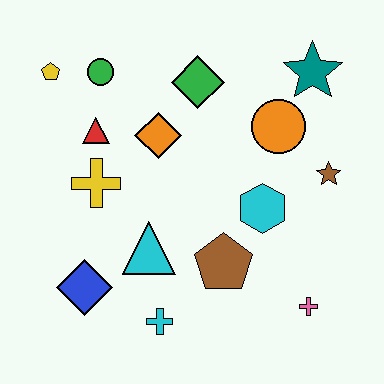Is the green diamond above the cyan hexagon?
Yes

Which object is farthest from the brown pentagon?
The yellow pentagon is farthest from the brown pentagon.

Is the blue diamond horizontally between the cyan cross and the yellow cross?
No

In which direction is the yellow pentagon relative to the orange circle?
The yellow pentagon is to the left of the orange circle.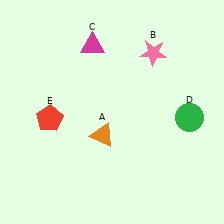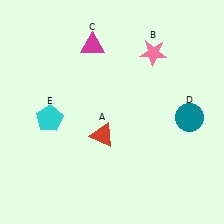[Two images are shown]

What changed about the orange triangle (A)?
In Image 1, A is orange. In Image 2, it changed to red.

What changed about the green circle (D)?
In Image 1, D is green. In Image 2, it changed to teal.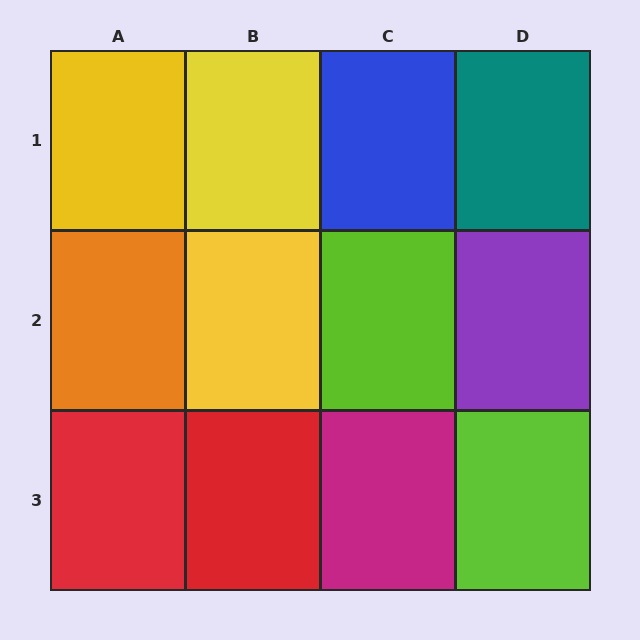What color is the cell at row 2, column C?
Lime.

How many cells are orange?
1 cell is orange.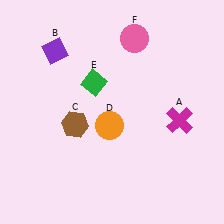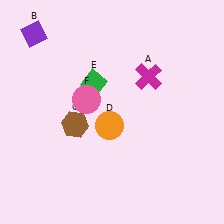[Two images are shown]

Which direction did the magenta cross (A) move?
The magenta cross (A) moved up.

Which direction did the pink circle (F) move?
The pink circle (F) moved down.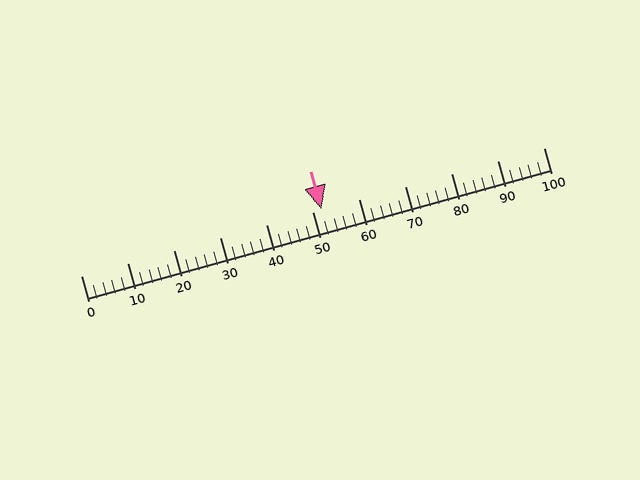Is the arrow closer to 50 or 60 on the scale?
The arrow is closer to 50.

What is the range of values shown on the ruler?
The ruler shows values from 0 to 100.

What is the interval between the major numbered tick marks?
The major tick marks are spaced 10 units apart.